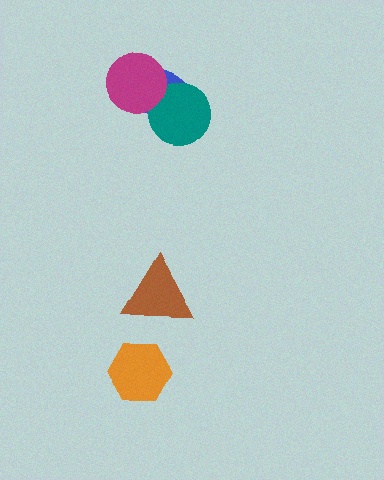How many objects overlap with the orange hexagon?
0 objects overlap with the orange hexagon.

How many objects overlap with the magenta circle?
2 objects overlap with the magenta circle.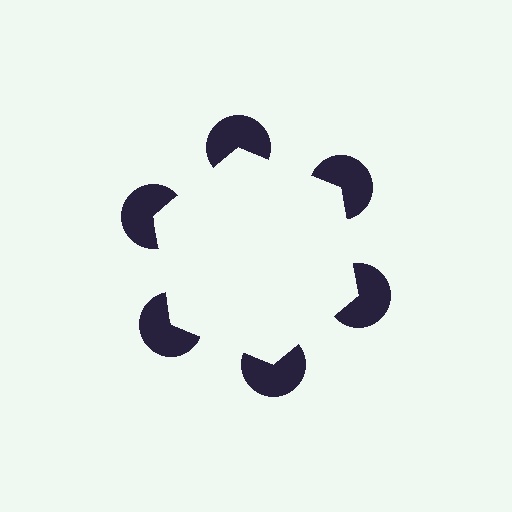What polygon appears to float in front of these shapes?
An illusory hexagon — its edges are inferred from the aligned wedge cuts in the pac-man discs, not physically drawn.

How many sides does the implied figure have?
6 sides.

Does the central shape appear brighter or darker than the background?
It typically appears slightly brighter than the background, even though no actual brightness change is drawn.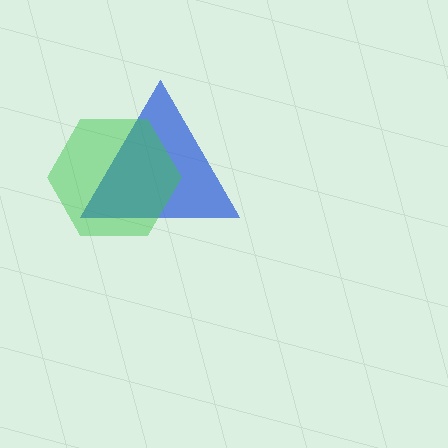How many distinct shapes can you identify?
There are 2 distinct shapes: a blue triangle, a green hexagon.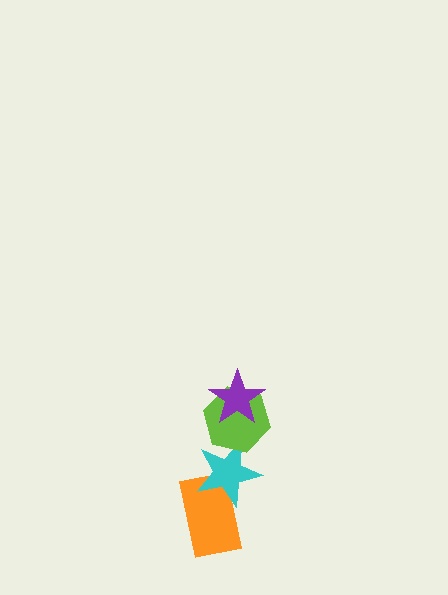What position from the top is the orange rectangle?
The orange rectangle is 4th from the top.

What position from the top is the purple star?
The purple star is 1st from the top.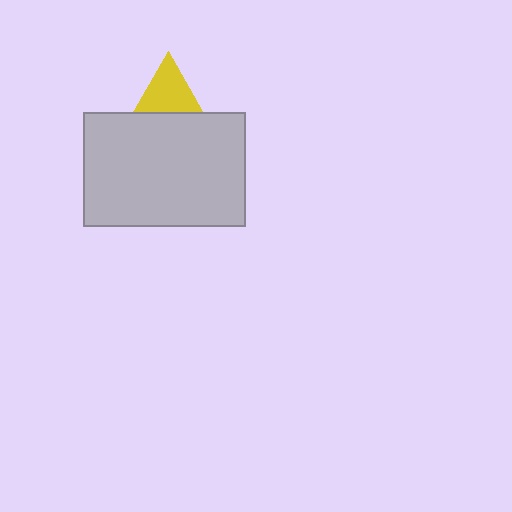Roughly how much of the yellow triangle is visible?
A small part of it is visible (roughly 38%).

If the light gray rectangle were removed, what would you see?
You would see the complete yellow triangle.